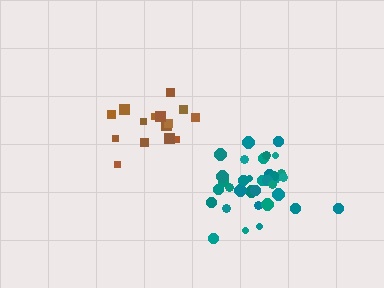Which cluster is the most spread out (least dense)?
Brown.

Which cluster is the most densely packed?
Teal.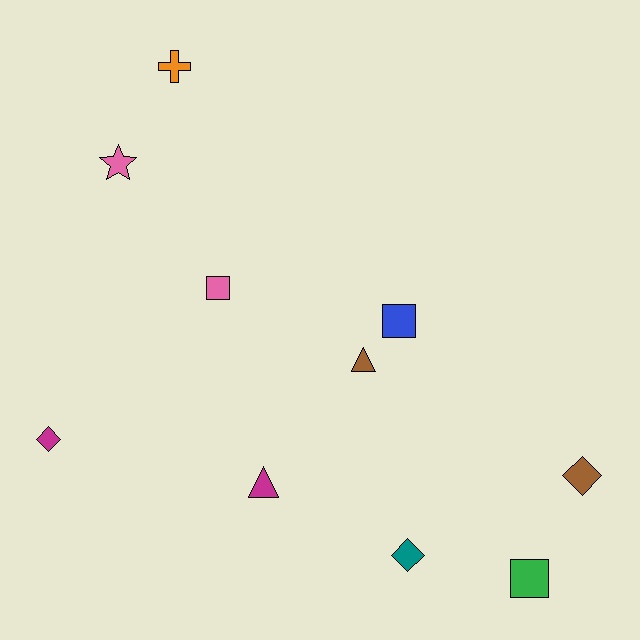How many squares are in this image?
There are 3 squares.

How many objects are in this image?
There are 10 objects.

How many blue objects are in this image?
There is 1 blue object.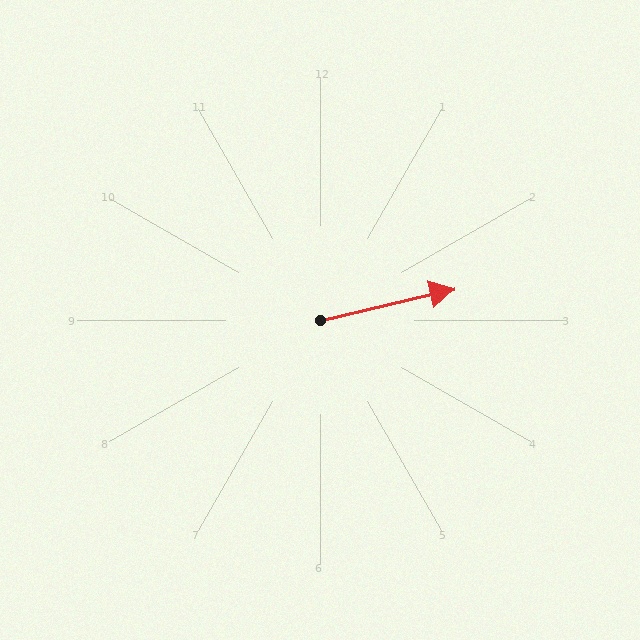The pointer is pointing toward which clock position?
Roughly 3 o'clock.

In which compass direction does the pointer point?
East.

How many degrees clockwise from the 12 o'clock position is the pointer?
Approximately 77 degrees.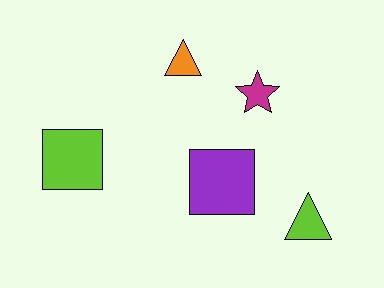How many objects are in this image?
There are 5 objects.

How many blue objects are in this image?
There are no blue objects.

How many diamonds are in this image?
There are no diamonds.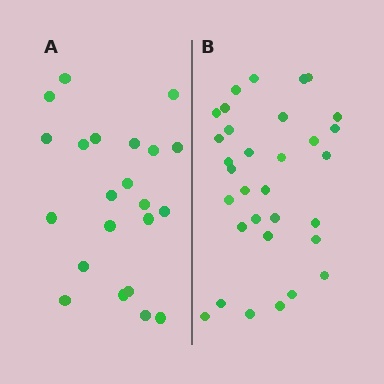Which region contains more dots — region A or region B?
Region B (the right region) has more dots.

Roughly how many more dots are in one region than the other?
Region B has roughly 10 or so more dots than region A.